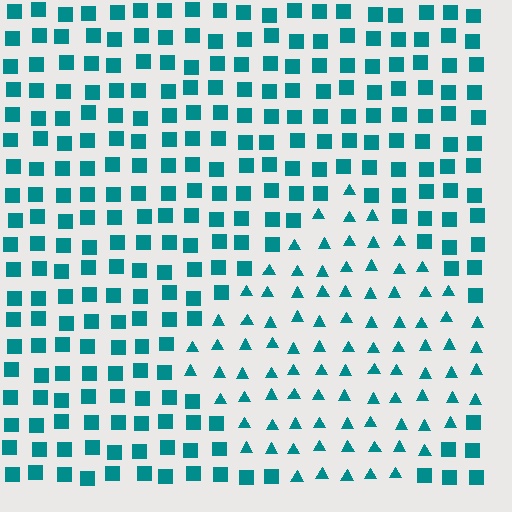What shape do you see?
I see a diamond.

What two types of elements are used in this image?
The image uses triangles inside the diamond region and squares outside it.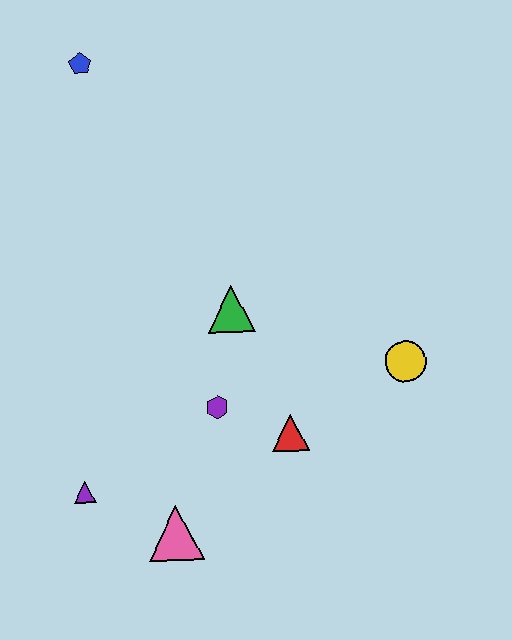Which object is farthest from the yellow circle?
The blue pentagon is farthest from the yellow circle.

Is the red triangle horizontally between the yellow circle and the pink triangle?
Yes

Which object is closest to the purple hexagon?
The red triangle is closest to the purple hexagon.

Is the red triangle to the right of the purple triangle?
Yes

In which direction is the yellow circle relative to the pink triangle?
The yellow circle is to the right of the pink triangle.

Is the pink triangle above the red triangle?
No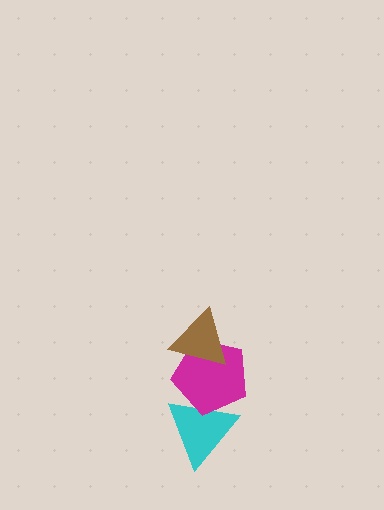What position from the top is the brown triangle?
The brown triangle is 1st from the top.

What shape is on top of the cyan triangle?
The magenta pentagon is on top of the cyan triangle.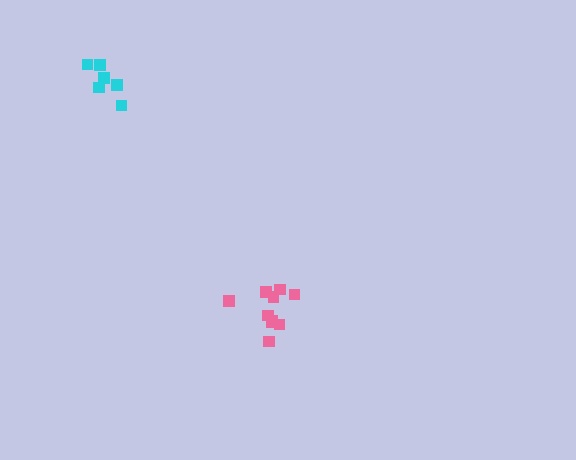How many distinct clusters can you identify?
There are 2 distinct clusters.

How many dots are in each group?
Group 1: 6 dots, Group 2: 10 dots (16 total).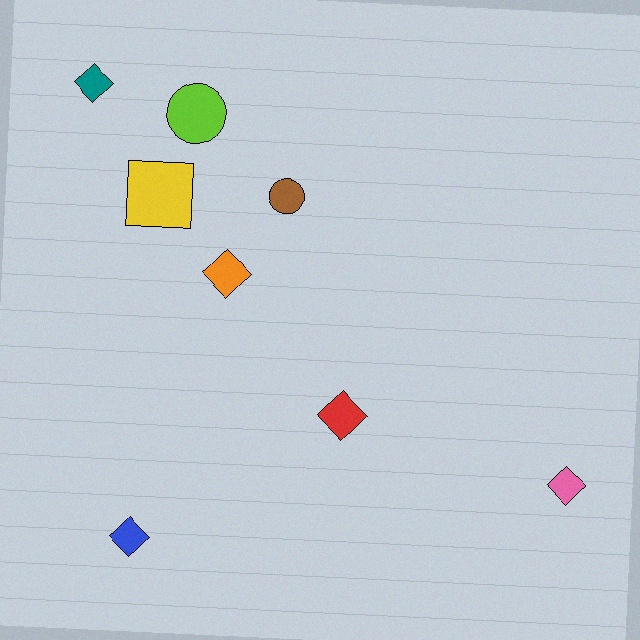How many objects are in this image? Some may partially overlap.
There are 8 objects.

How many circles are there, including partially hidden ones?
There are 2 circles.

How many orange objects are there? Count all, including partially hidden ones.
There is 1 orange object.